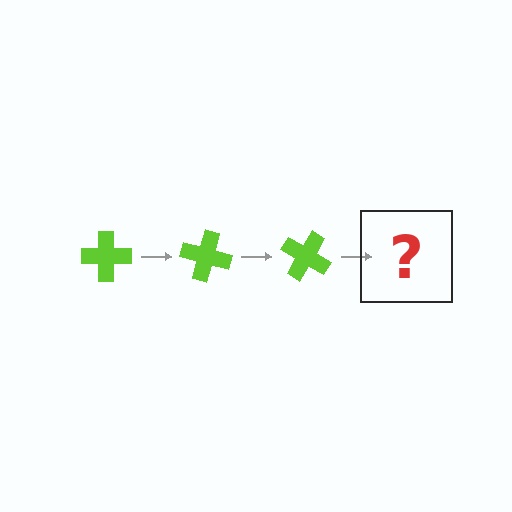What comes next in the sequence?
The next element should be a lime cross rotated 45 degrees.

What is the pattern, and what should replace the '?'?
The pattern is that the cross rotates 15 degrees each step. The '?' should be a lime cross rotated 45 degrees.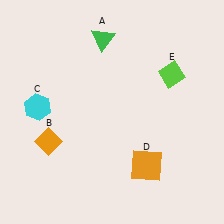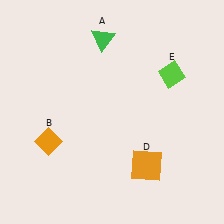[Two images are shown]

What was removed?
The cyan hexagon (C) was removed in Image 2.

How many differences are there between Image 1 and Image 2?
There is 1 difference between the two images.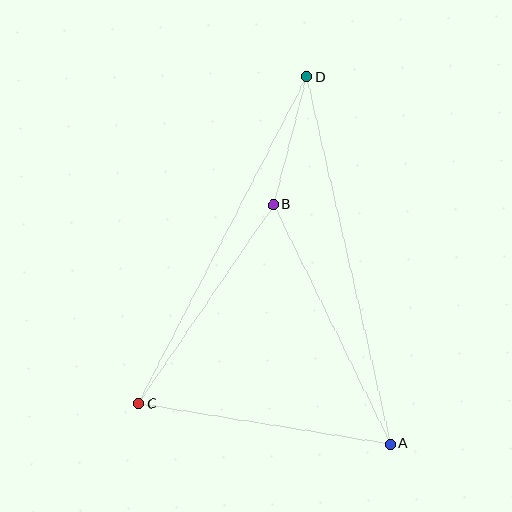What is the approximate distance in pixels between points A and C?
The distance between A and C is approximately 255 pixels.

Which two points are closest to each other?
Points B and D are closest to each other.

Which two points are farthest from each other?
Points A and D are farthest from each other.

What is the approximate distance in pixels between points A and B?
The distance between A and B is approximately 266 pixels.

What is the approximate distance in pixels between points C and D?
The distance between C and D is approximately 368 pixels.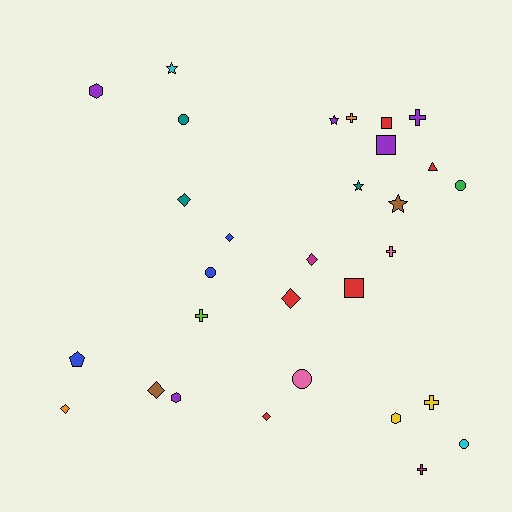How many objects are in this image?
There are 30 objects.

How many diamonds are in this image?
There are 7 diamonds.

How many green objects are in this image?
There is 1 green object.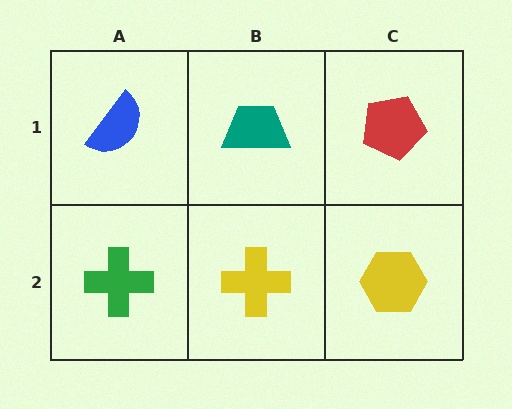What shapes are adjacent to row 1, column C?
A yellow hexagon (row 2, column C), a teal trapezoid (row 1, column B).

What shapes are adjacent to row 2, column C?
A red pentagon (row 1, column C), a yellow cross (row 2, column B).